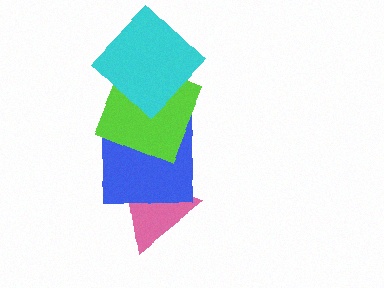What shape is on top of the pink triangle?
The blue square is on top of the pink triangle.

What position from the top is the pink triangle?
The pink triangle is 4th from the top.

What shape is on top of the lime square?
The cyan diamond is on top of the lime square.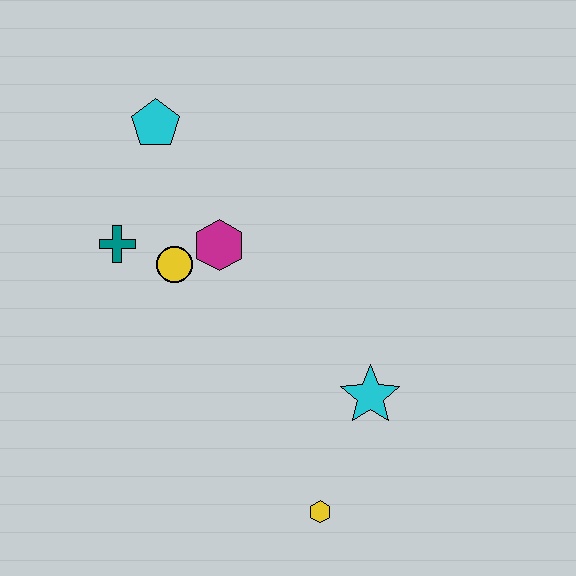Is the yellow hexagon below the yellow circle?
Yes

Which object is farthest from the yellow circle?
The yellow hexagon is farthest from the yellow circle.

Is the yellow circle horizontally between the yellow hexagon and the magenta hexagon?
No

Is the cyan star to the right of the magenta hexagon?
Yes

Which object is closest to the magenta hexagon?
The yellow circle is closest to the magenta hexagon.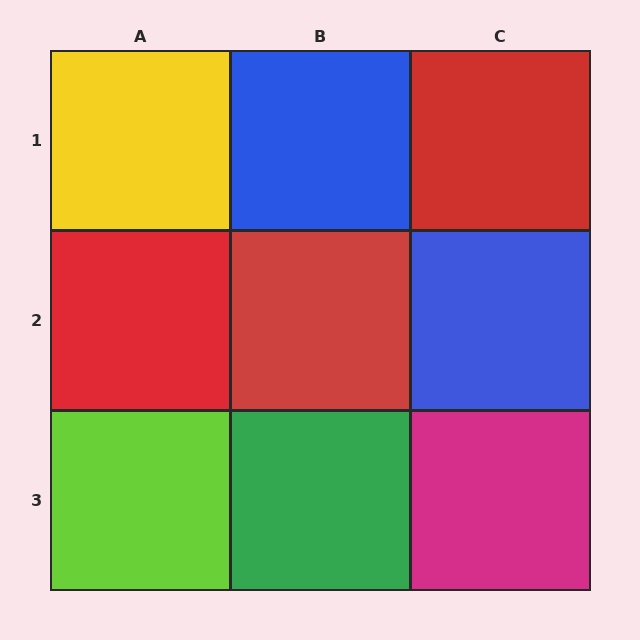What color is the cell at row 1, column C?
Red.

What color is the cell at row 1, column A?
Yellow.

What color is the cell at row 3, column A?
Lime.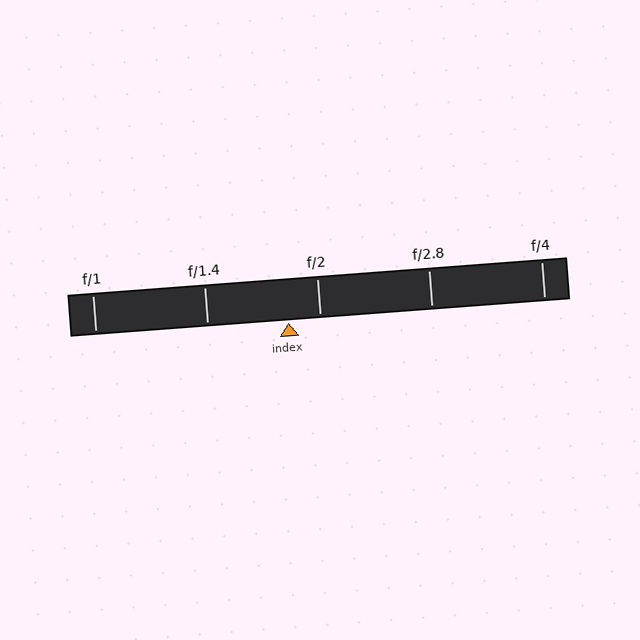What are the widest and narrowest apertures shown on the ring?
The widest aperture shown is f/1 and the narrowest is f/4.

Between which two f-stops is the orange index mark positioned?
The index mark is between f/1.4 and f/2.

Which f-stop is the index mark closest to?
The index mark is closest to f/2.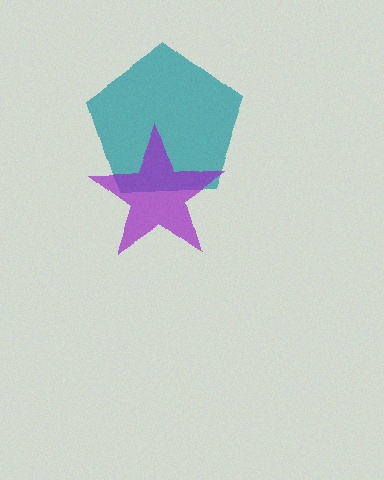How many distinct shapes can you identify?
There are 2 distinct shapes: a teal pentagon, a purple star.